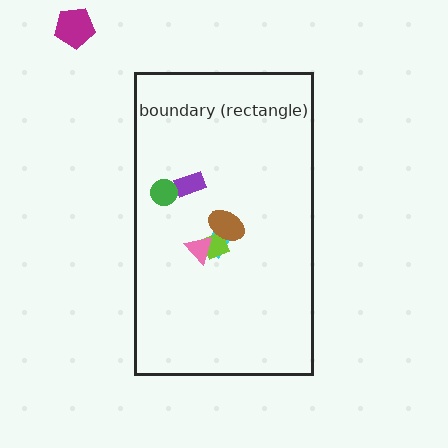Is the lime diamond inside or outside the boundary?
Inside.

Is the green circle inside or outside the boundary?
Inside.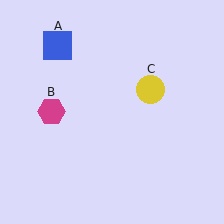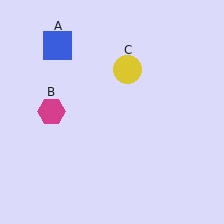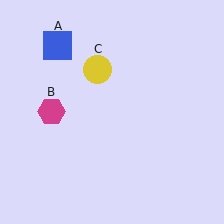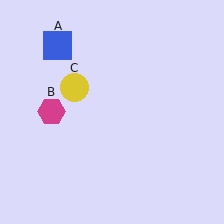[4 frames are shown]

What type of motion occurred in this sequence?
The yellow circle (object C) rotated counterclockwise around the center of the scene.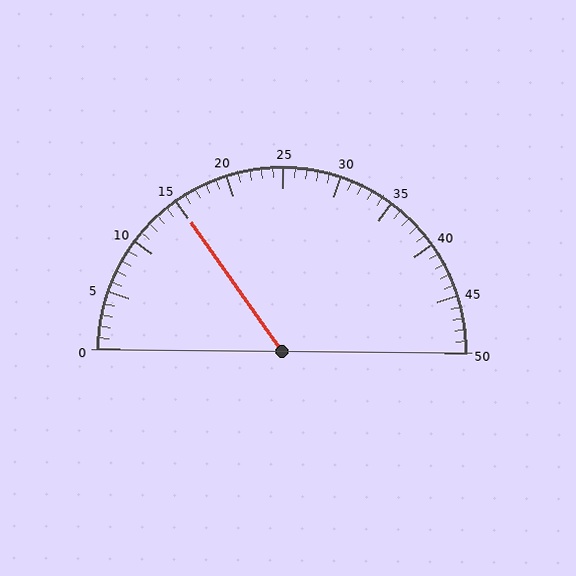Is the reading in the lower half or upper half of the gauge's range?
The reading is in the lower half of the range (0 to 50).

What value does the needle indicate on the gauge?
The needle indicates approximately 15.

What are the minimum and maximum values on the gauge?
The gauge ranges from 0 to 50.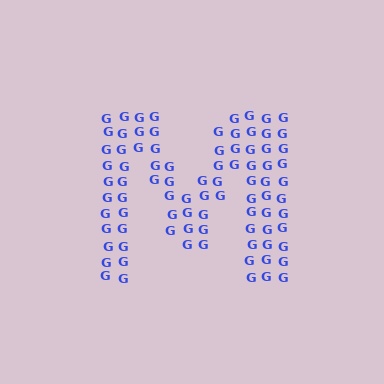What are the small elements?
The small elements are letter G's.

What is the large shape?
The large shape is the letter M.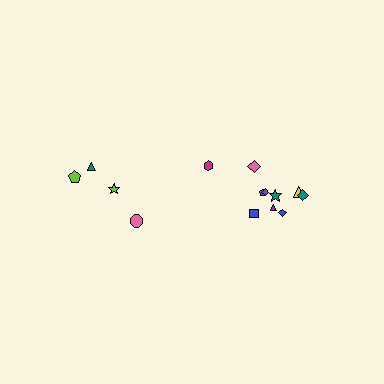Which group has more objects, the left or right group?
The right group.